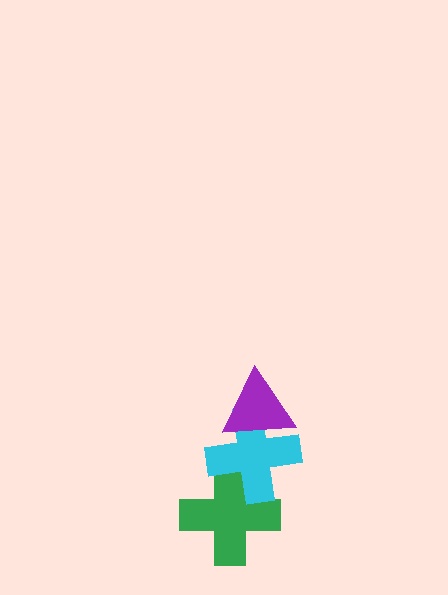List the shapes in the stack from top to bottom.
From top to bottom: the purple triangle, the cyan cross, the green cross.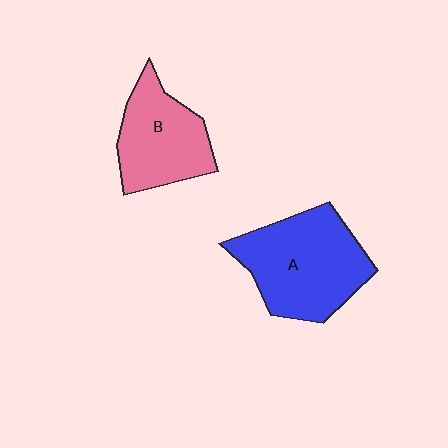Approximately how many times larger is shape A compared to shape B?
Approximately 1.4 times.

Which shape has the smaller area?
Shape B (pink).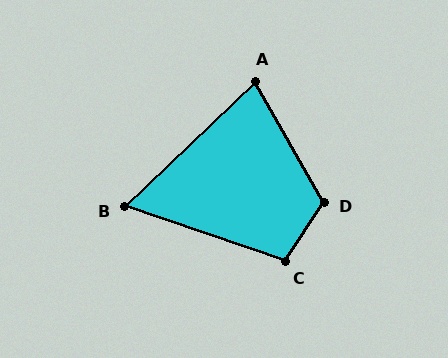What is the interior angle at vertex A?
Approximately 76 degrees (acute).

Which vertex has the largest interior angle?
D, at approximately 117 degrees.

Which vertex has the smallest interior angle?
B, at approximately 63 degrees.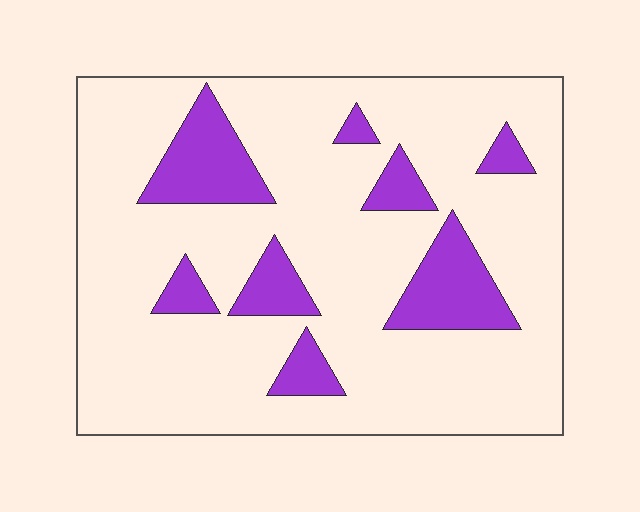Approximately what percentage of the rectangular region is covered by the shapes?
Approximately 20%.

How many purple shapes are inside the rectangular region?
8.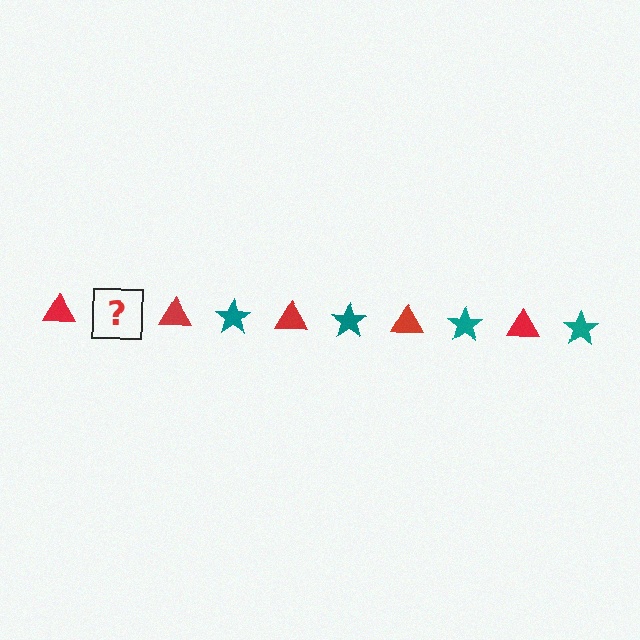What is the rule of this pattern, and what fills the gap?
The rule is that the pattern alternates between red triangle and teal star. The gap should be filled with a teal star.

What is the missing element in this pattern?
The missing element is a teal star.